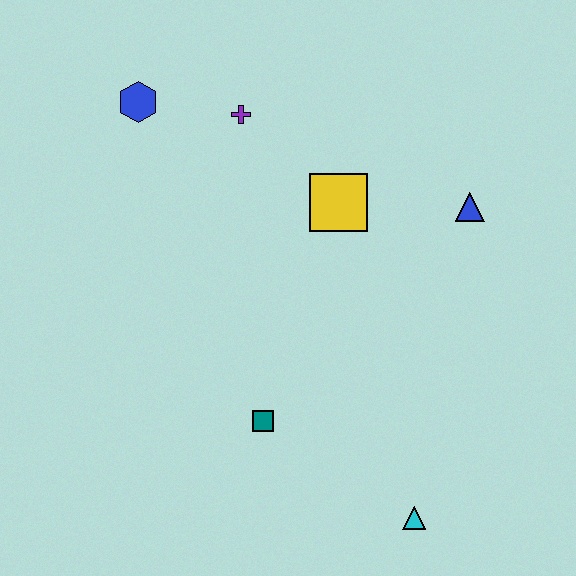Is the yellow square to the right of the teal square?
Yes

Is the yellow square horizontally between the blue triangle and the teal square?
Yes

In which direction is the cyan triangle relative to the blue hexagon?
The cyan triangle is below the blue hexagon.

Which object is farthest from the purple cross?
The cyan triangle is farthest from the purple cross.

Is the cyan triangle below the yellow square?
Yes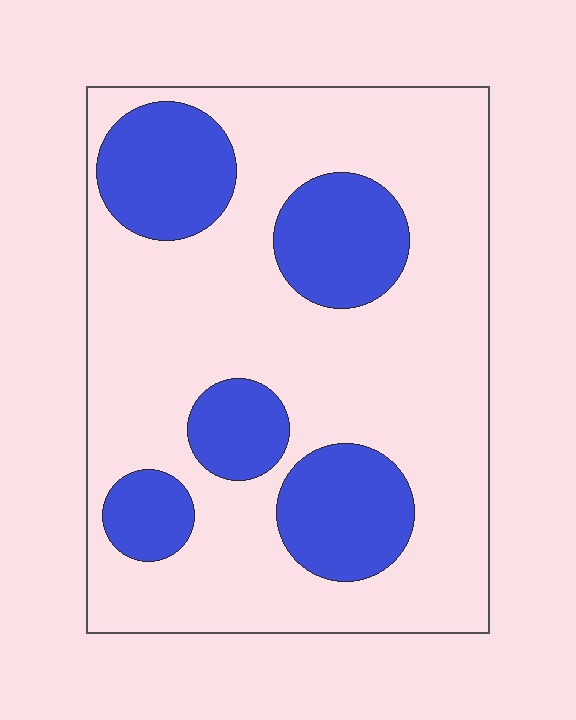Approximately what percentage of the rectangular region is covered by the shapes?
Approximately 25%.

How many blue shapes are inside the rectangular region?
5.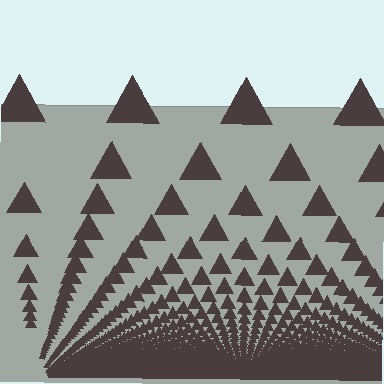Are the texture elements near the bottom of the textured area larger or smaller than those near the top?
Smaller. The gradient is inverted — elements near the bottom are smaller and denser.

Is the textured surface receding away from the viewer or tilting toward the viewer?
The surface appears to tilt toward the viewer. Texture elements get larger and sparser toward the top.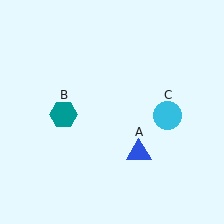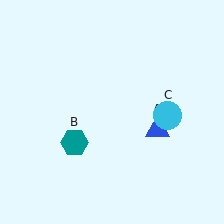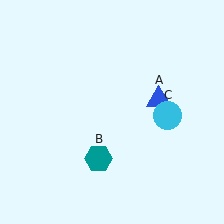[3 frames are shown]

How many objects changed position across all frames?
2 objects changed position: blue triangle (object A), teal hexagon (object B).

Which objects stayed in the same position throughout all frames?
Cyan circle (object C) remained stationary.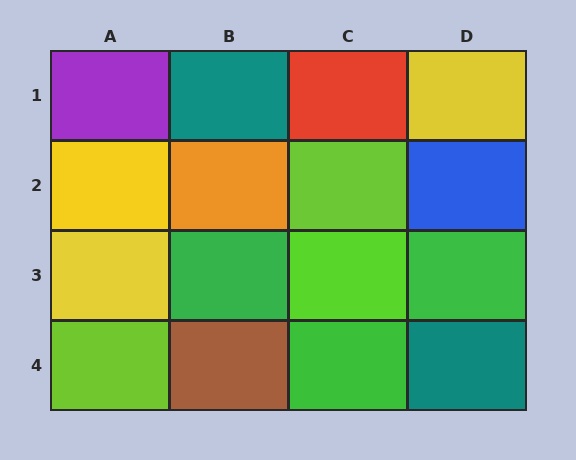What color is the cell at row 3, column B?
Green.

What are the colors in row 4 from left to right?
Lime, brown, green, teal.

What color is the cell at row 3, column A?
Yellow.